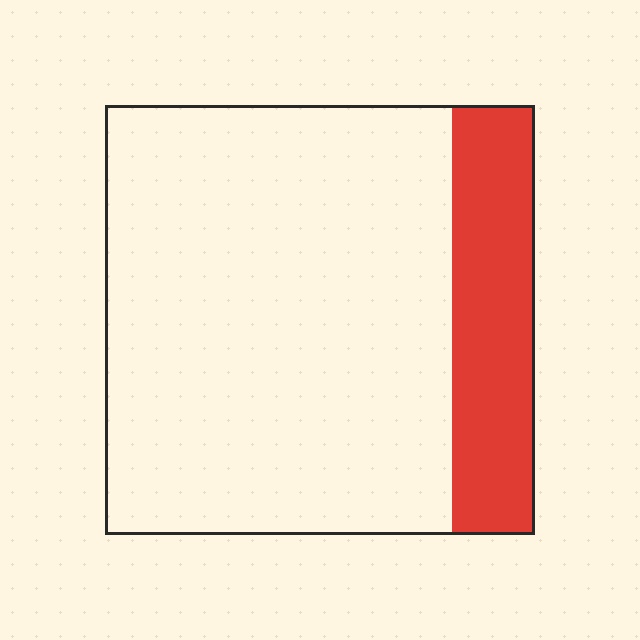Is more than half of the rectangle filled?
No.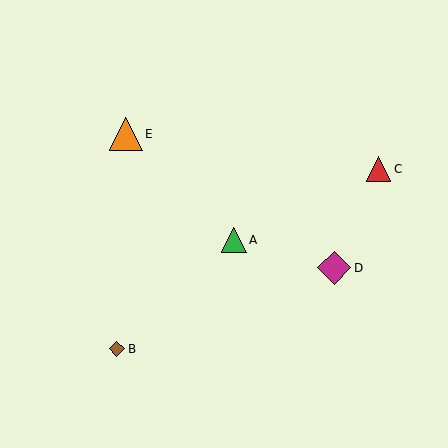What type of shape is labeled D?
Shape D is a magenta diamond.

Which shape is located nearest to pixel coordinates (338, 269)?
The magenta diamond (labeled D) at (334, 268) is nearest to that location.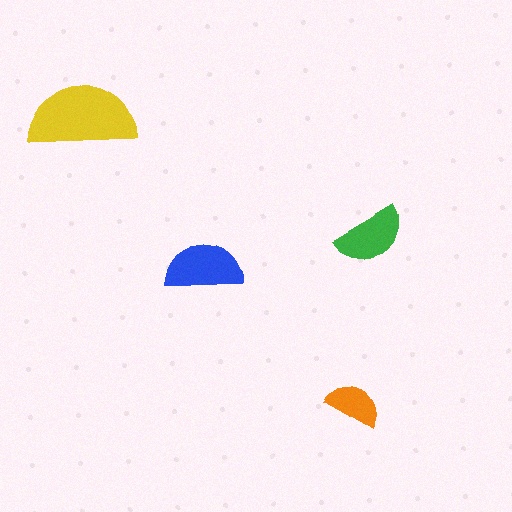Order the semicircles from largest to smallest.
the yellow one, the blue one, the green one, the orange one.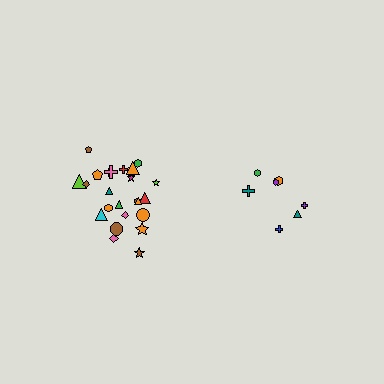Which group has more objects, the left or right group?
The left group.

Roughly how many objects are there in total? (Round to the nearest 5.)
Roughly 30 objects in total.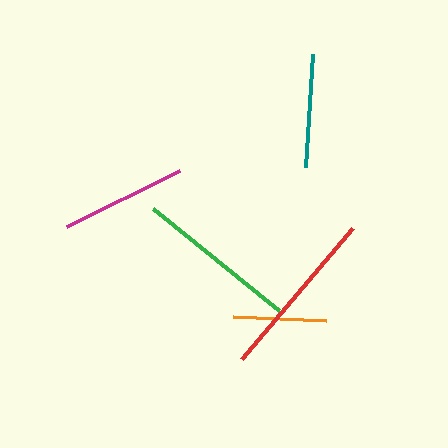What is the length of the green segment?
The green segment is approximately 162 pixels long.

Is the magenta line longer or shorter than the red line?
The red line is longer than the magenta line.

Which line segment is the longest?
The red line is the longest at approximately 172 pixels.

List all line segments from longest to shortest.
From longest to shortest: red, green, magenta, teal, orange.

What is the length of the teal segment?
The teal segment is approximately 114 pixels long.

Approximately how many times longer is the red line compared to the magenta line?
The red line is approximately 1.4 times the length of the magenta line.